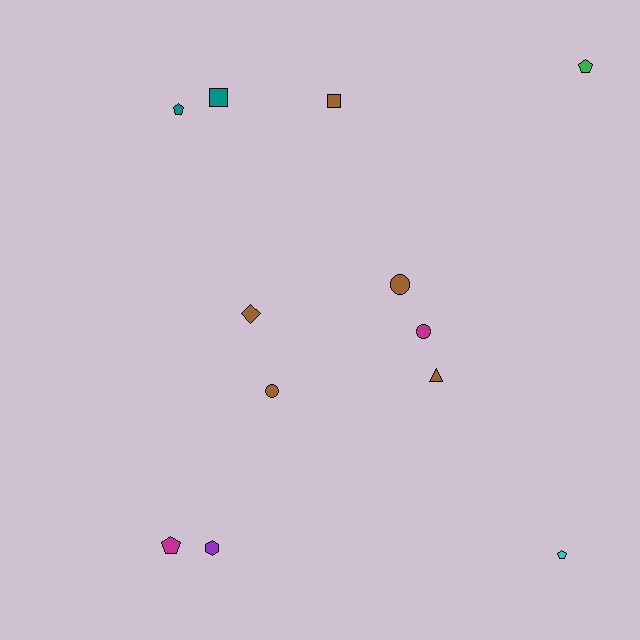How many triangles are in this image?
There is 1 triangle.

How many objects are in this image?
There are 12 objects.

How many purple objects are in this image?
There is 1 purple object.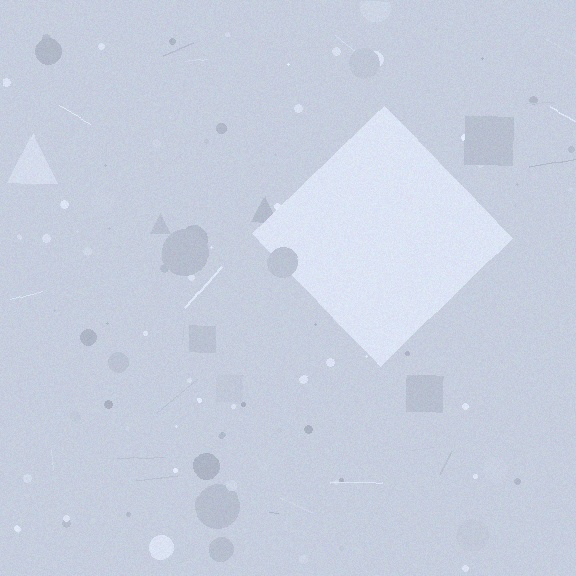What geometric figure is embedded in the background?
A diamond is embedded in the background.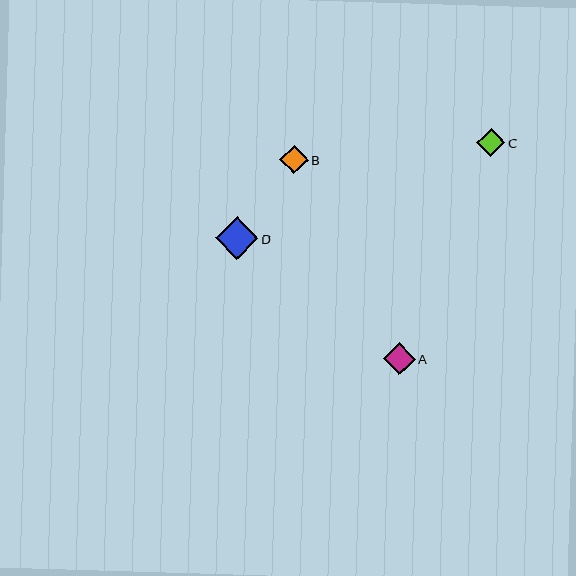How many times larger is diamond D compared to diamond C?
Diamond D is approximately 1.5 times the size of diamond C.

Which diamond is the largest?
Diamond D is the largest with a size of approximately 42 pixels.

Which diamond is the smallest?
Diamond C is the smallest with a size of approximately 28 pixels.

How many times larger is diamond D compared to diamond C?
Diamond D is approximately 1.5 times the size of diamond C.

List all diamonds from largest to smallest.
From largest to smallest: D, A, B, C.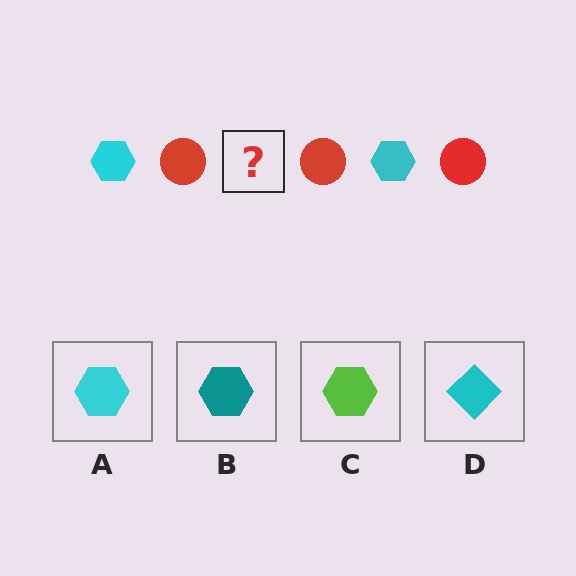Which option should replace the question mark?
Option A.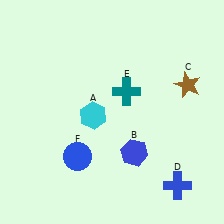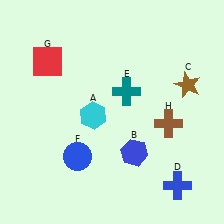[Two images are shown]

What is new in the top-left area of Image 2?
A red square (G) was added in the top-left area of Image 2.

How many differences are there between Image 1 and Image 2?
There are 2 differences between the two images.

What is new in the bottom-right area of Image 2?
A brown cross (H) was added in the bottom-right area of Image 2.